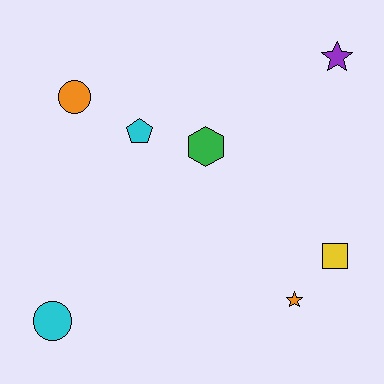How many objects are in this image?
There are 7 objects.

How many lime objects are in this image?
There are no lime objects.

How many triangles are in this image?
There are no triangles.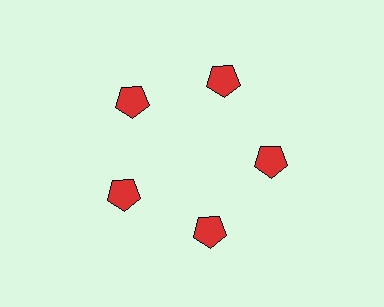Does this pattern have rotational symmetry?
Yes, this pattern has 5-fold rotational symmetry. It looks the same after rotating 72 degrees around the center.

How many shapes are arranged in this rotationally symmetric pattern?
There are 5 shapes, arranged in 5 groups of 1.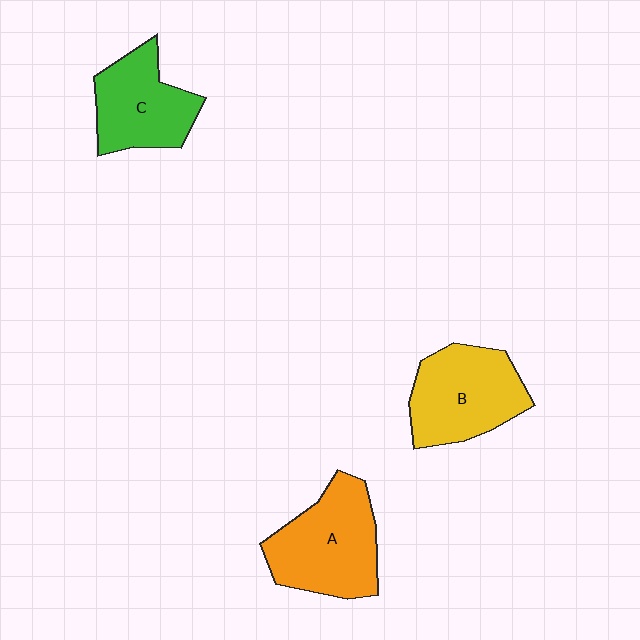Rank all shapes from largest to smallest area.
From largest to smallest: A (orange), B (yellow), C (green).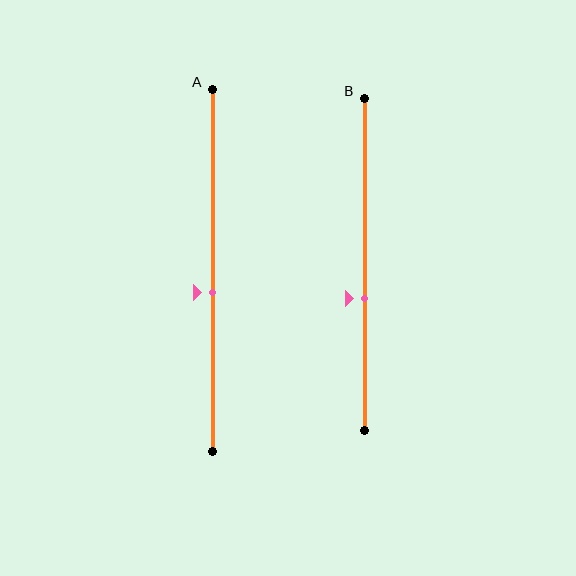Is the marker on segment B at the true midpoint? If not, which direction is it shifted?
No, the marker on segment B is shifted downward by about 10% of the segment length.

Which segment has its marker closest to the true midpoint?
Segment A has its marker closest to the true midpoint.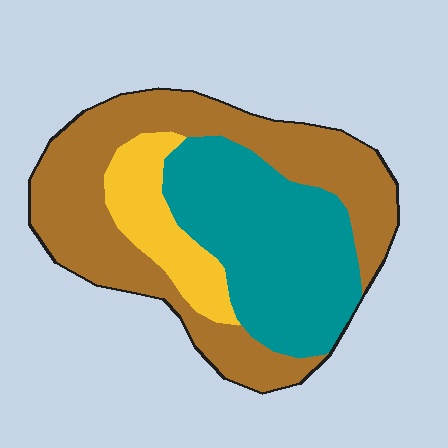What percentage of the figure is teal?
Teal takes up between a quarter and a half of the figure.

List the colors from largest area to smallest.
From largest to smallest: brown, teal, yellow.